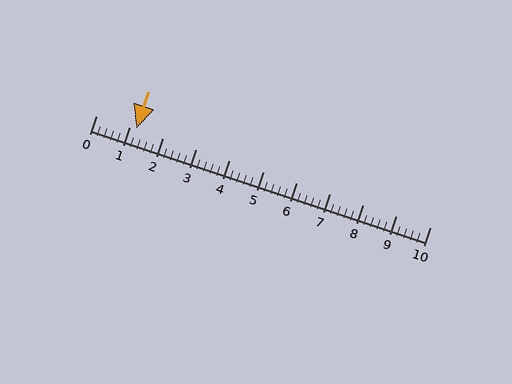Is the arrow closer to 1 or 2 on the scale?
The arrow is closer to 1.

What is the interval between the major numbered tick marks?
The major tick marks are spaced 1 units apart.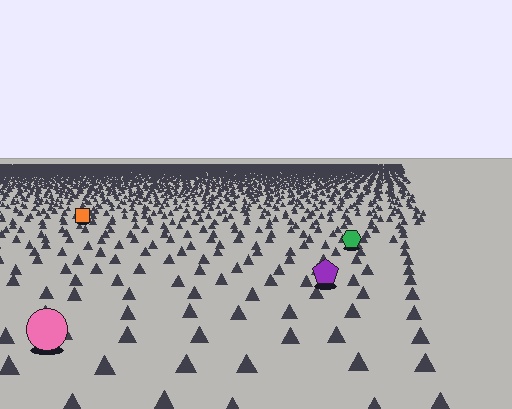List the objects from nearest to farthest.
From nearest to farthest: the pink circle, the purple pentagon, the green hexagon, the orange square.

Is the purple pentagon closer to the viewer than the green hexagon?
Yes. The purple pentagon is closer — you can tell from the texture gradient: the ground texture is coarser near it.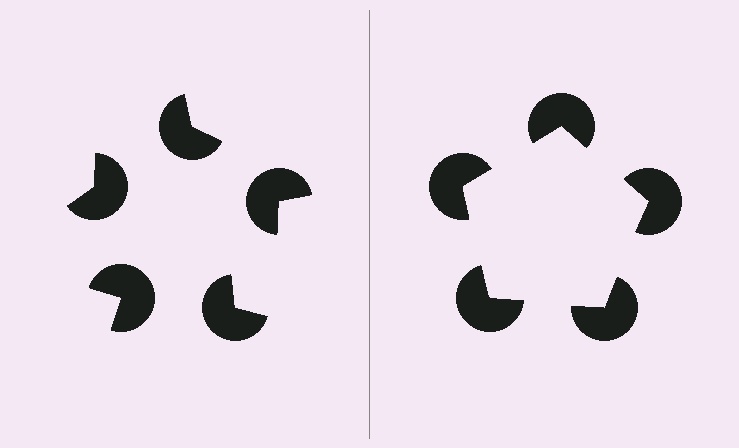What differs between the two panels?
The pac-man discs are positioned identically on both sides; only the wedge orientations differ. On the right they align to a pentagon; on the left they are misaligned.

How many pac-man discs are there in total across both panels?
10 — 5 on each side.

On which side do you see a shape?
An illusory pentagon appears on the right side. On the left side the wedge cuts are rotated, so no coherent shape forms.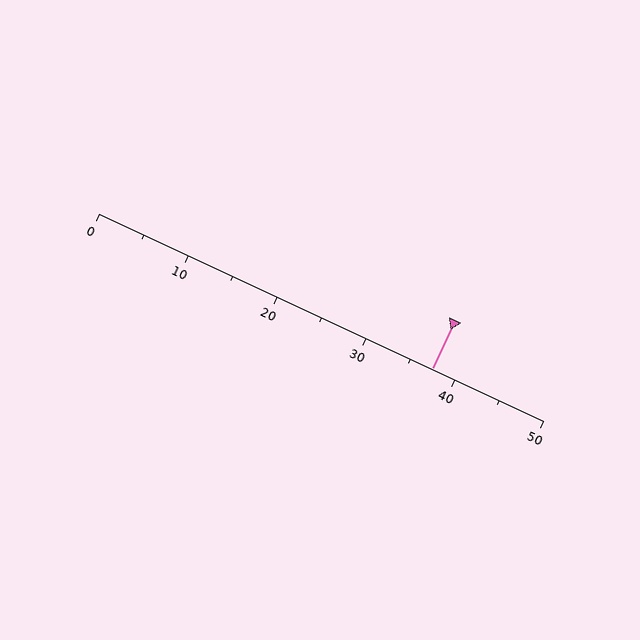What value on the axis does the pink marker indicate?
The marker indicates approximately 37.5.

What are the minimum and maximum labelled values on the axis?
The axis runs from 0 to 50.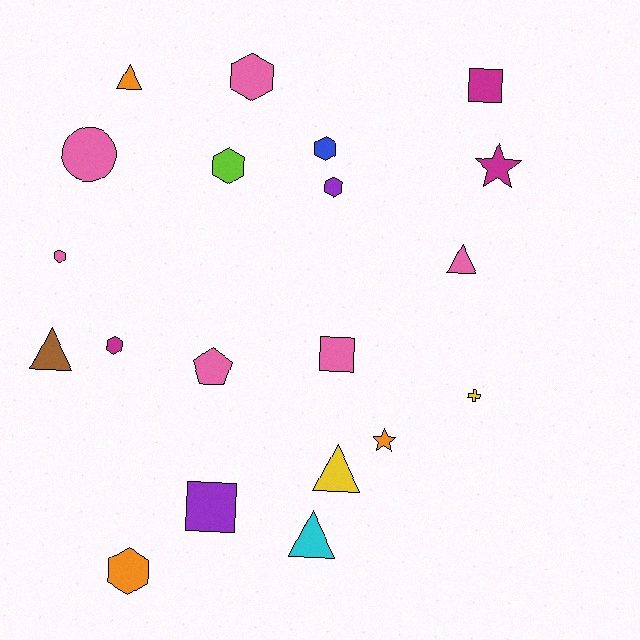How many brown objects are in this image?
There is 1 brown object.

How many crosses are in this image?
There is 1 cross.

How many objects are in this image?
There are 20 objects.